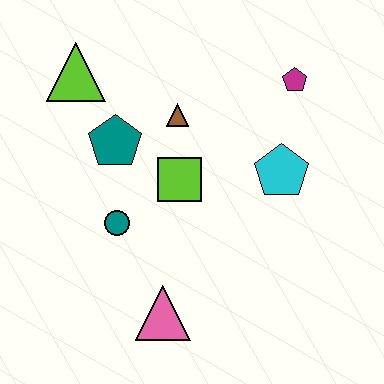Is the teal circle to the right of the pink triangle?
No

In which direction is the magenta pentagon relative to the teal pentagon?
The magenta pentagon is to the right of the teal pentagon.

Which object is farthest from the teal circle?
The magenta pentagon is farthest from the teal circle.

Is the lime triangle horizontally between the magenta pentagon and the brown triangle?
No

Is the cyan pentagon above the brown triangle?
No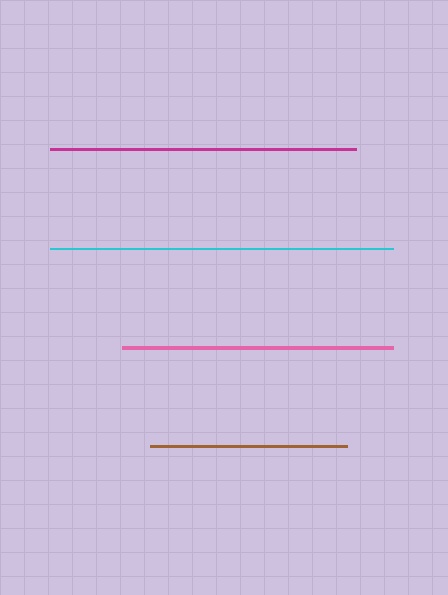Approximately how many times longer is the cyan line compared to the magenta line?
The cyan line is approximately 1.1 times the length of the magenta line.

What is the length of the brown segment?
The brown segment is approximately 197 pixels long.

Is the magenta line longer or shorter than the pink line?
The magenta line is longer than the pink line.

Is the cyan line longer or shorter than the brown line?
The cyan line is longer than the brown line.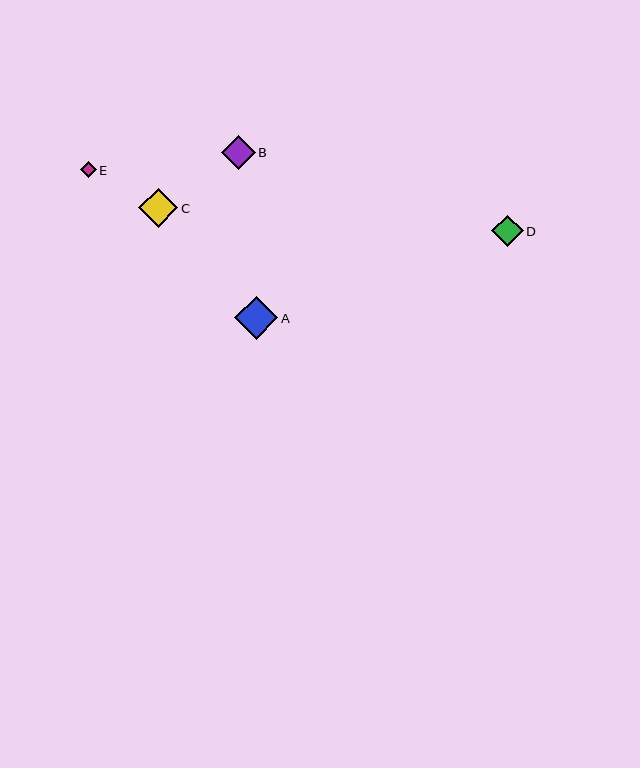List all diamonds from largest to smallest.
From largest to smallest: A, C, B, D, E.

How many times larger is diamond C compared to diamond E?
Diamond C is approximately 2.5 times the size of diamond E.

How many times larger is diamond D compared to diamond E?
Diamond D is approximately 2.0 times the size of diamond E.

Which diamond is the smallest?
Diamond E is the smallest with a size of approximately 15 pixels.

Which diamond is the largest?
Diamond A is the largest with a size of approximately 43 pixels.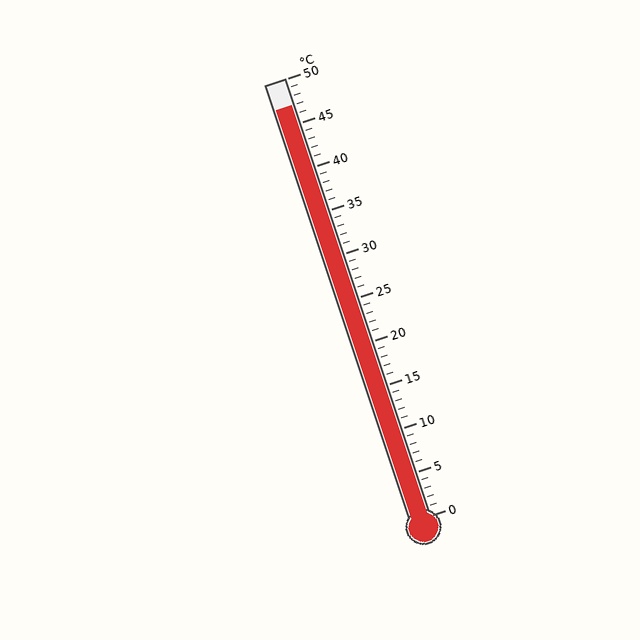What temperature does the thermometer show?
The thermometer shows approximately 47°C.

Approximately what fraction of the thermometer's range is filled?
The thermometer is filled to approximately 95% of its range.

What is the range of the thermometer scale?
The thermometer scale ranges from 0°C to 50°C.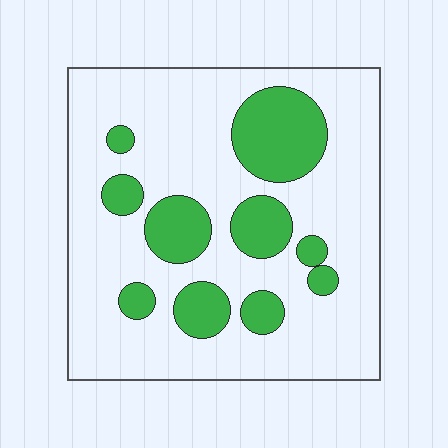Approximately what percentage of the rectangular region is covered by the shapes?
Approximately 25%.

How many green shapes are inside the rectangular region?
10.